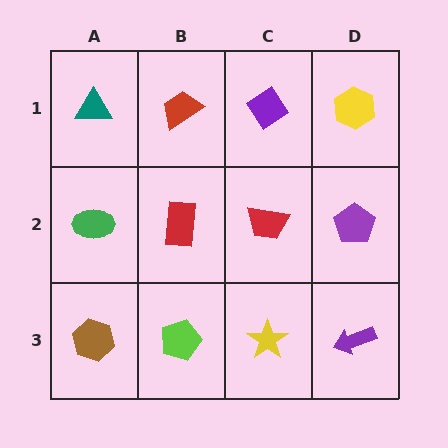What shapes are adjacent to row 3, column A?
A green ellipse (row 2, column A), a lime pentagon (row 3, column B).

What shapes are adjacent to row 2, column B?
A red trapezoid (row 1, column B), a lime pentagon (row 3, column B), a green ellipse (row 2, column A), a red trapezoid (row 2, column C).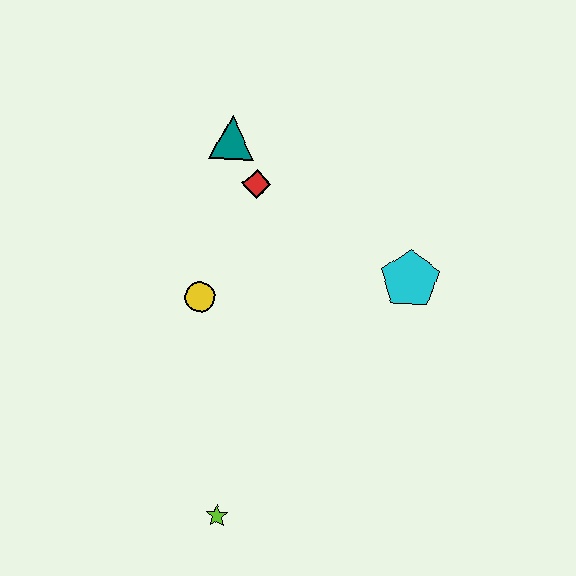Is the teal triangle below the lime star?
No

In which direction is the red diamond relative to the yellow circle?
The red diamond is above the yellow circle.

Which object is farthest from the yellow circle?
The lime star is farthest from the yellow circle.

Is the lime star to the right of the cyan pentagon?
No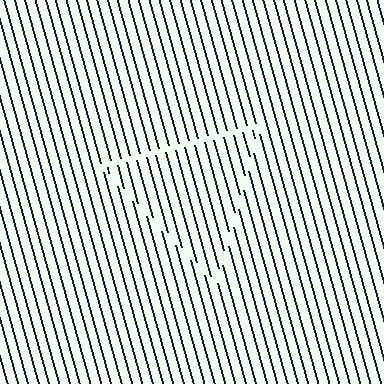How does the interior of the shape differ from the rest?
The interior of the shape contains the same grating, shifted by half a period — the contour is defined by the phase discontinuity where line-ends from the inner and outer gratings abut.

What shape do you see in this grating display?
An illusory triangle. The interior of the shape contains the same grating, shifted by half a period — the contour is defined by the phase discontinuity where line-ends from the inner and outer gratings abut.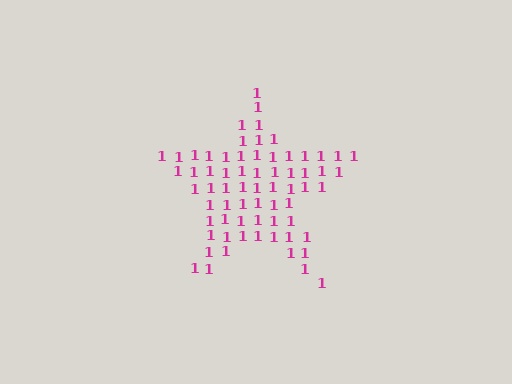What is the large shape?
The large shape is a star.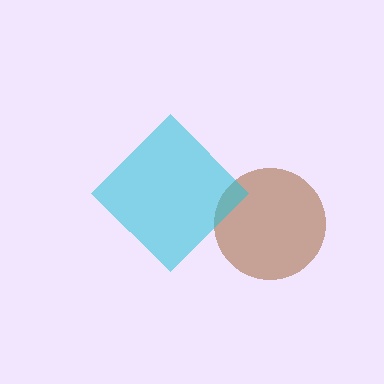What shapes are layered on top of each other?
The layered shapes are: a brown circle, a cyan diamond.